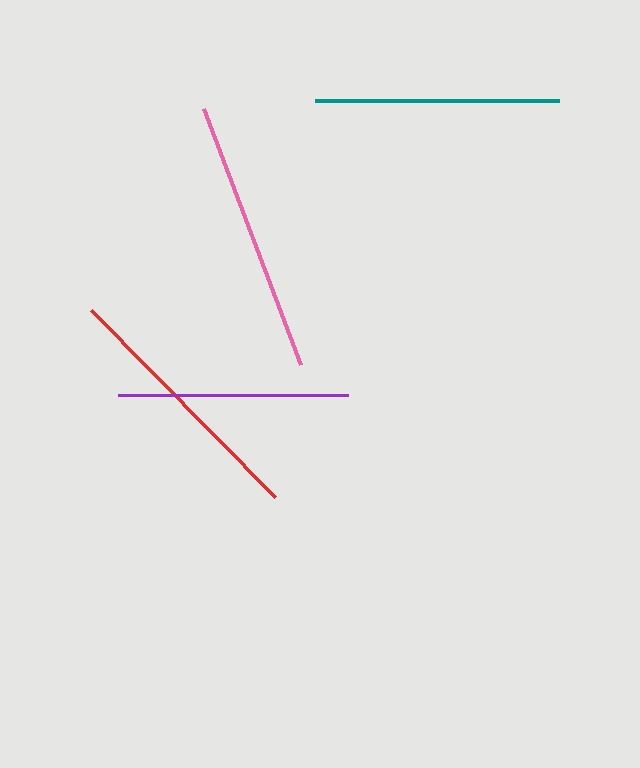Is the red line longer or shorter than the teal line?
The red line is longer than the teal line.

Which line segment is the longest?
The pink line is the longest at approximately 274 pixels.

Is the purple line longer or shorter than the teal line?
The teal line is longer than the purple line.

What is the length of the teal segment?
The teal segment is approximately 245 pixels long.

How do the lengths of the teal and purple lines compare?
The teal and purple lines are approximately the same length.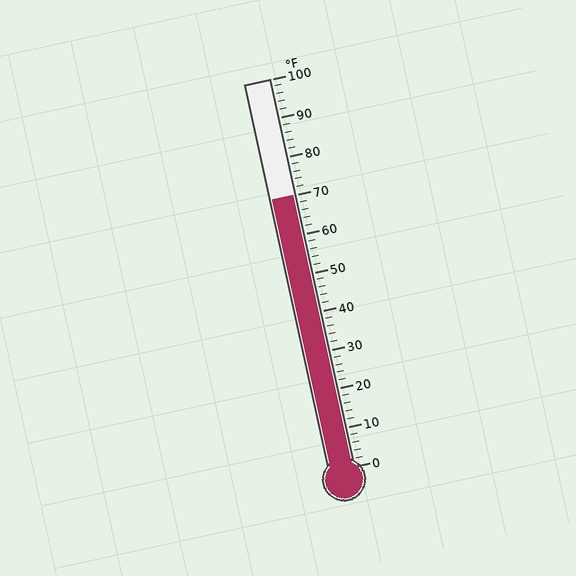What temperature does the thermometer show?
The thermometer shows approximately 70°F.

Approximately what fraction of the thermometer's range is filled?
The thermometer is filled to approximately 70% of its range.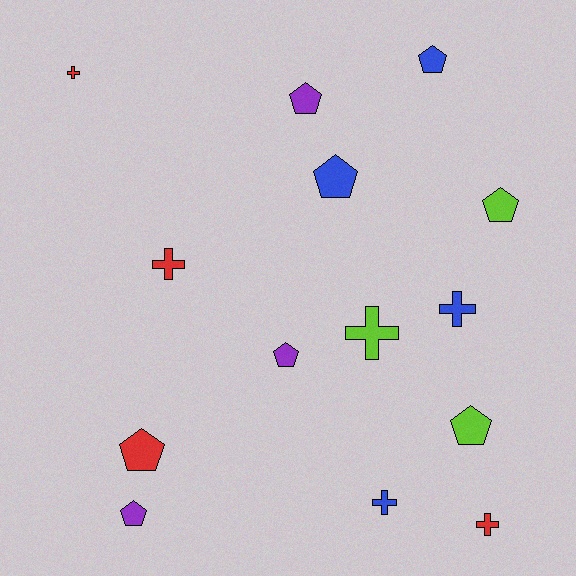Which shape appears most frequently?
Pentagon, with 8 objects.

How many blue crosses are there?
There are 2 blue crosses.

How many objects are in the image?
There are 14 objects.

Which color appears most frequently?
Red, with 4 objects.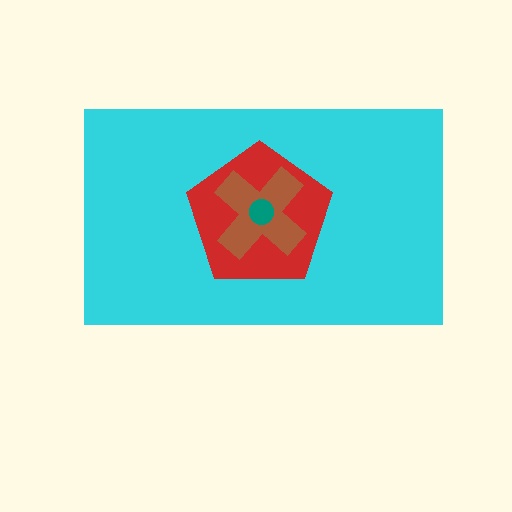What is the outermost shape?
The cyan rectangle.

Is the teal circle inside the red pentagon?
Yes.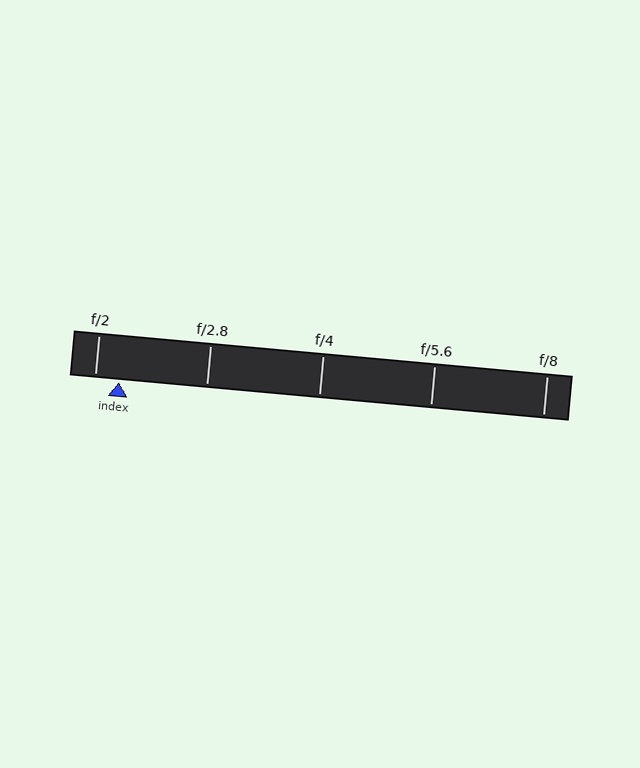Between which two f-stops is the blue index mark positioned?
The index mark is between f/2 and f/2.8.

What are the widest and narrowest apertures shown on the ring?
The widest aperture shown is f/2 and the narrowest is f/8.